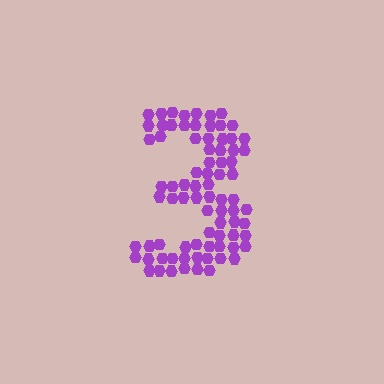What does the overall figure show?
The overall figure shows the digit 3.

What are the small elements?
The small elements are hexagons.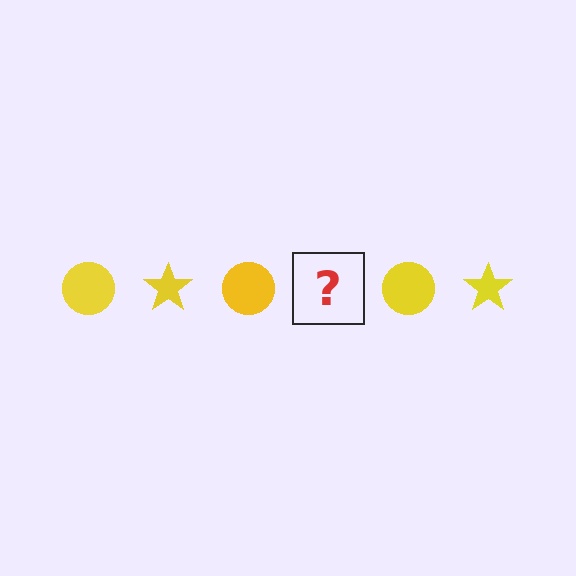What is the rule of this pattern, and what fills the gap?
The rule is that the pattern cycles through circle, star shapes in yellow. The gap should be filled with a yellow star.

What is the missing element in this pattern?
The missing element is a yellow star.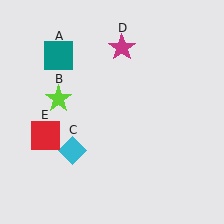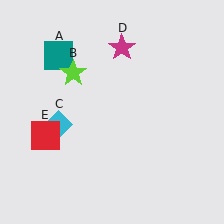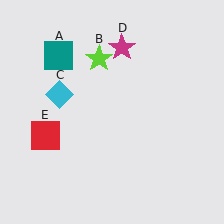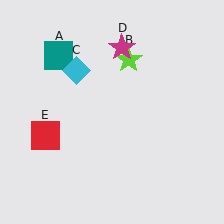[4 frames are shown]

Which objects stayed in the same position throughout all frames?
Teal square (object A) and magenta star (object D) and red square (object E) remained stationary.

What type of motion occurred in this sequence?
The lime star (object B), cyan diamond (object C) rotated clockwise around the center of the scene.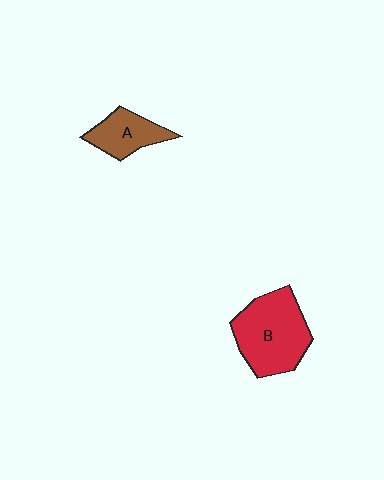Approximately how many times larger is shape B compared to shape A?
Approximately 1.9 times.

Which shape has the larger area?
Shape B (red).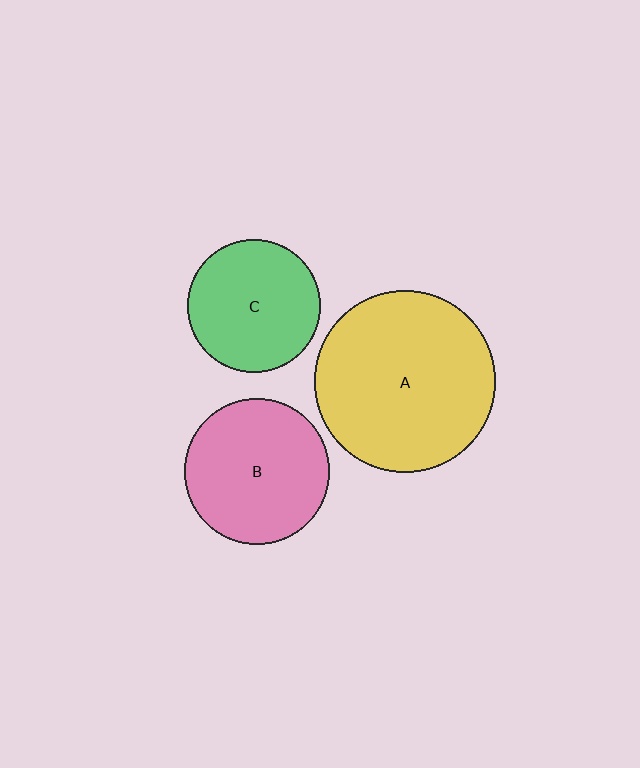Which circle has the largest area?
Circle A (yellow).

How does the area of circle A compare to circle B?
Approximately 1.6 times.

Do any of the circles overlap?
No, none of the circles overlap.